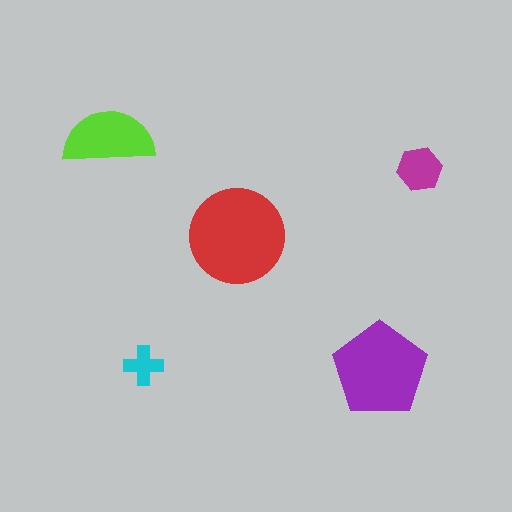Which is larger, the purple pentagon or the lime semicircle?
The purple pentagon.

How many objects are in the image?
There are 5 objects in the image.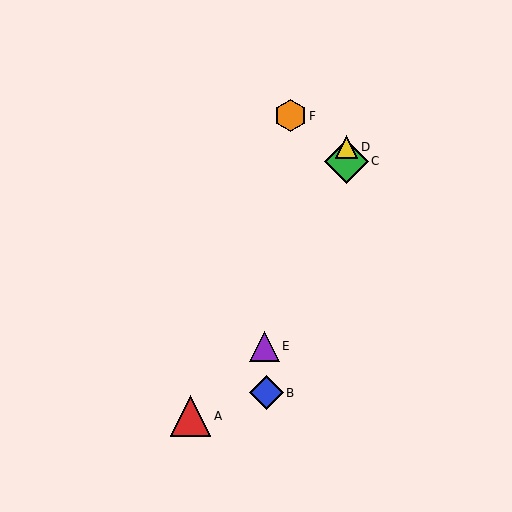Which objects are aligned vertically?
Objects C, D are aligned vertically.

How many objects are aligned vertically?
2 objects (C, D) are aligned vertically.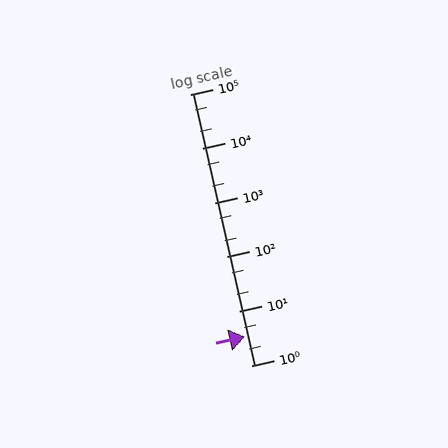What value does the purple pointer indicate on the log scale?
The pointer indicates approximately 3.4.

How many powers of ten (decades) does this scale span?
The scale spans 5 decades, from 1 to 100000.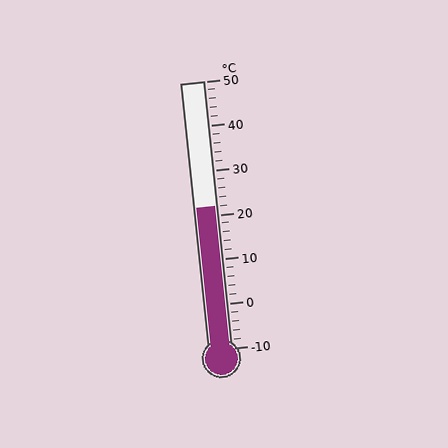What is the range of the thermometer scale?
The thermometer scale ranges from -10°C to 50°C.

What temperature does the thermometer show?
The thermometer shows approximately 22°C.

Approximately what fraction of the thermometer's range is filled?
The thermometer is filled to approximately 55% of its range.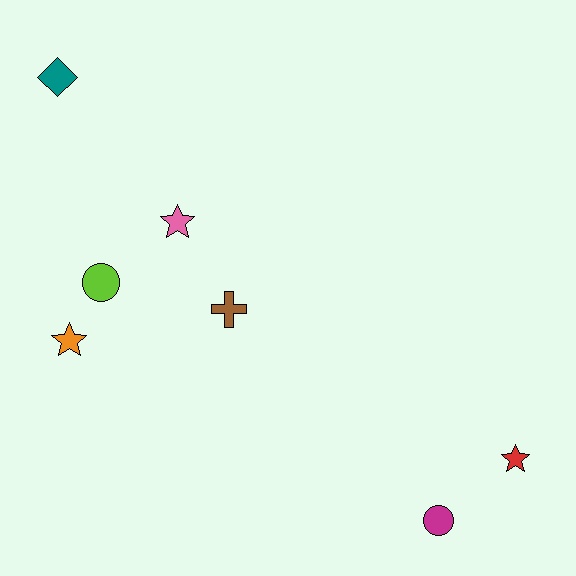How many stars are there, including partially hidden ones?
There are 3 stars.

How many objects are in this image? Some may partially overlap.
There are 7 objects.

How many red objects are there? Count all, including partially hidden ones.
There is 1 red object.